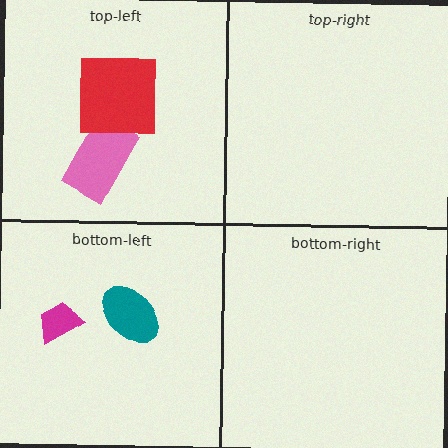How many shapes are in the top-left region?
2.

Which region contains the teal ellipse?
The bottom-left region.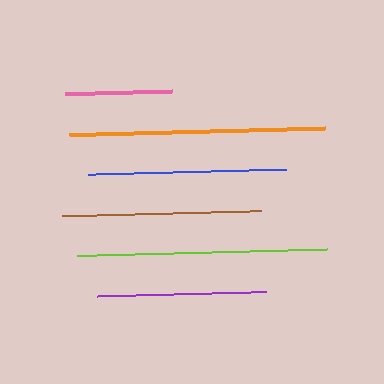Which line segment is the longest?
The orange line is the longest at approximately 255 pixels.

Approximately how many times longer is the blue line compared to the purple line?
The blue line is approximately 1.2 times the length of the purple line.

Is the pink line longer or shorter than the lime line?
The lime line is longer than the pink line.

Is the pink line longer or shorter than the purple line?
The purple line is longer than the pink line.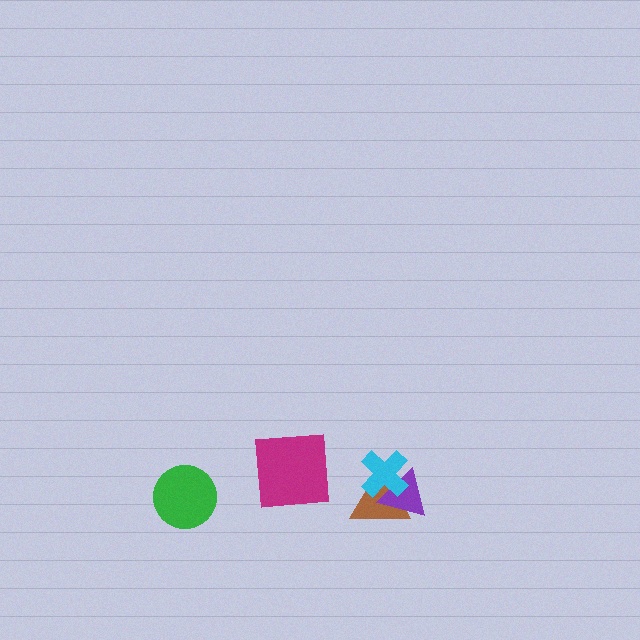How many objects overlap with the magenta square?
0 objects overlap with the magenta square.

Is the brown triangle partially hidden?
Yes, it is partially covered by another shape.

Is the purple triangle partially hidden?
Yes, it is partially covered by another shape.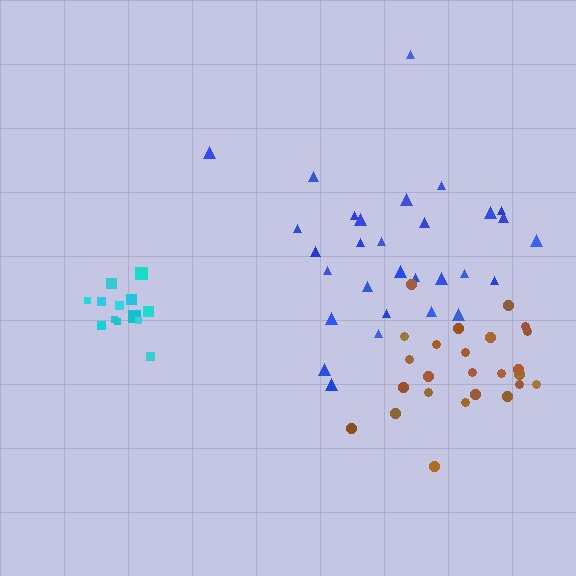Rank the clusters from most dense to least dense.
cyan, brown, blue.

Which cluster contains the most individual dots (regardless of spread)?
Blue (30).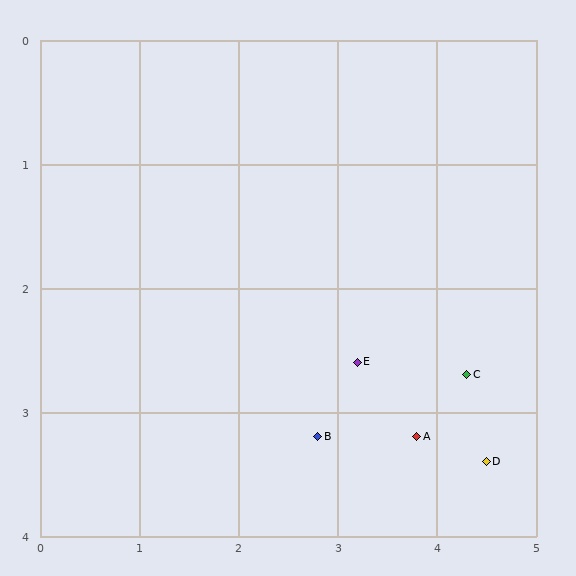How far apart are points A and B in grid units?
Points A and B are about 1.0 grid units apart.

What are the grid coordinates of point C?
Point C is at approximately (4.3, 2.7).